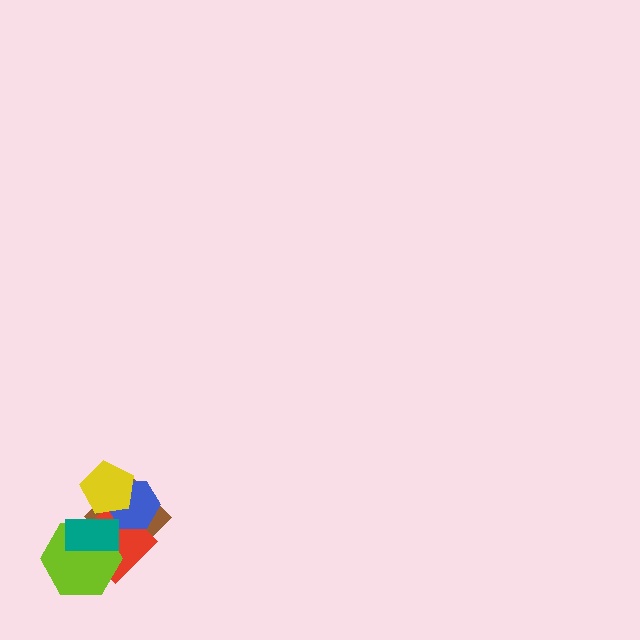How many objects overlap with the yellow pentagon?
4 objects overlap with the yellow pentagon.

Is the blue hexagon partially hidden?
Yes, it is partially covered by another shape.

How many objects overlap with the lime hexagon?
3 objects overlap with the lime hexagon.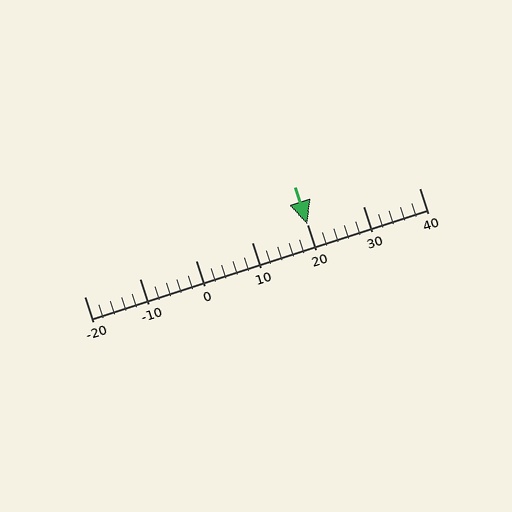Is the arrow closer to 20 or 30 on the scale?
The arrow is closer to 20.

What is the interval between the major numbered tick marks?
The major tick marks are spaced 10 units apart.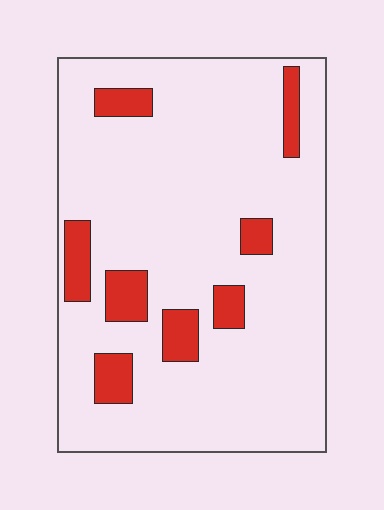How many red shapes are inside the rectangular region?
8.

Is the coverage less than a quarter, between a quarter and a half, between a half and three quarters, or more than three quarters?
Less than a quarter.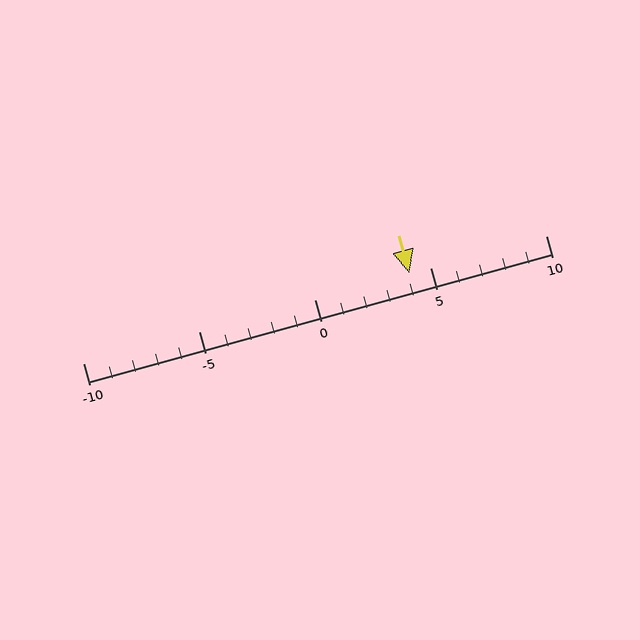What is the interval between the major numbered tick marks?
The major tick marks are spaced 5 units apart.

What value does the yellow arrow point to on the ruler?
The yellow arrow points to approximately 4.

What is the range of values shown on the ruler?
The ruler shows values from -10 to 10.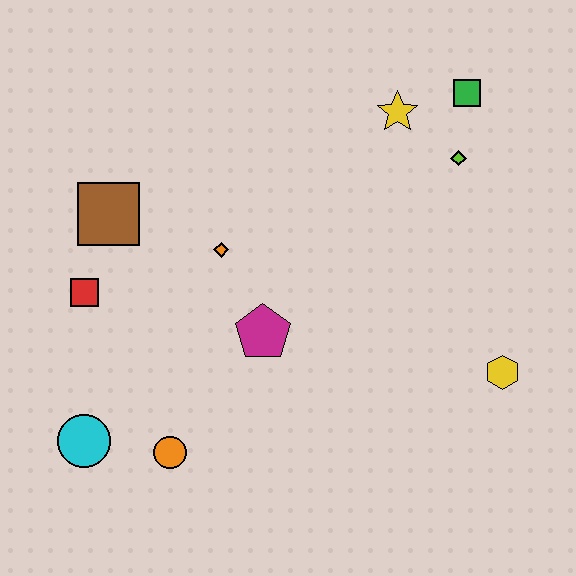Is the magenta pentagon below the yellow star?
Yes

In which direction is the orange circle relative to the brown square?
The orange circle is below the brown square.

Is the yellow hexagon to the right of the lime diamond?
Yes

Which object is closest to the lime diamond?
The green square is closest to the lime diamond.